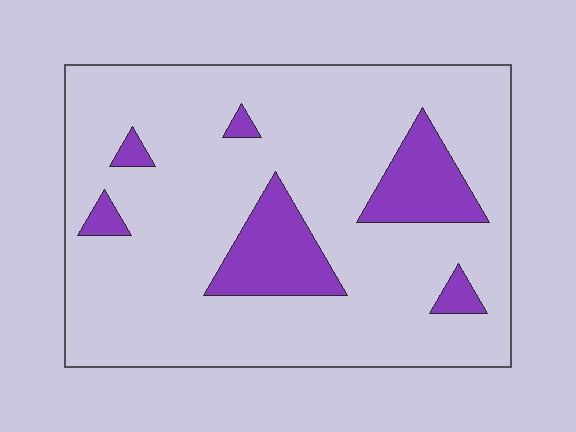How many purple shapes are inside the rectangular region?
6.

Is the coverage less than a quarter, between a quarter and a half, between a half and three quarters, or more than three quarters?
Less than a quarter.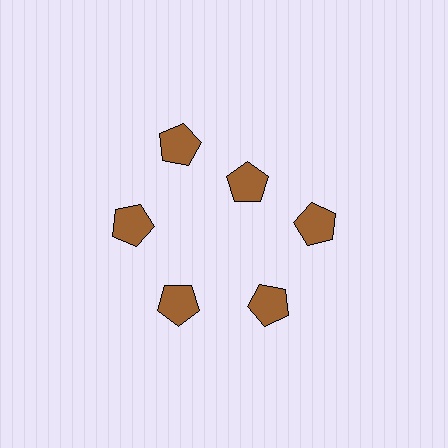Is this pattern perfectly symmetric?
No. The 6 brown pentagons are arranged in a ring, but one element near the 1 o'clock position is pulled inward toward the center, breaking the 6-fold rotational symmetry.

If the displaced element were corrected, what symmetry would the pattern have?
It would have 6-fold rotational symmetry — the pattern would map onto itself every 60 degrees.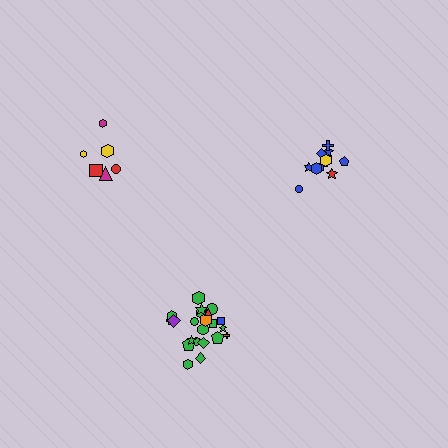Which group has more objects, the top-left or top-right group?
The top-right group.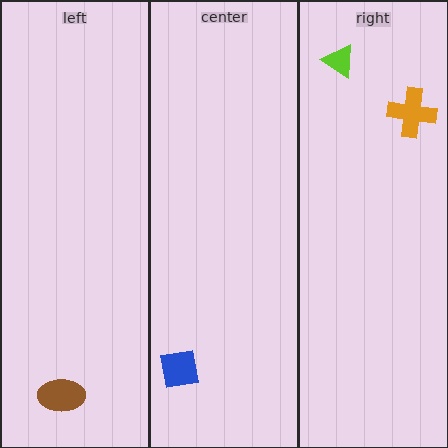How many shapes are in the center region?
1.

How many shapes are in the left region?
1.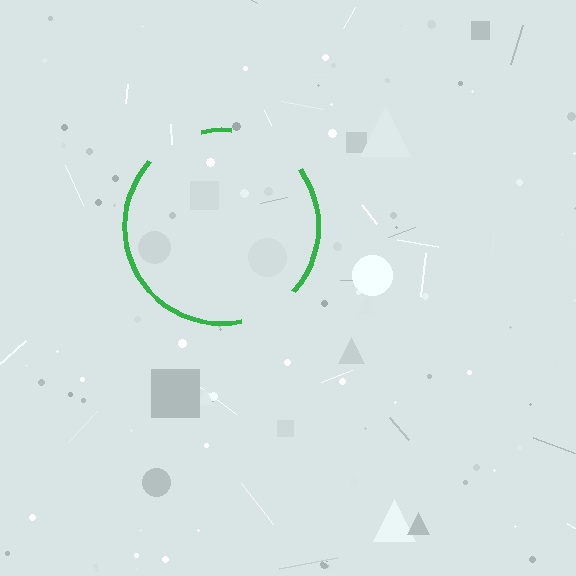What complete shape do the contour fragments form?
The contour fragments form a circle.